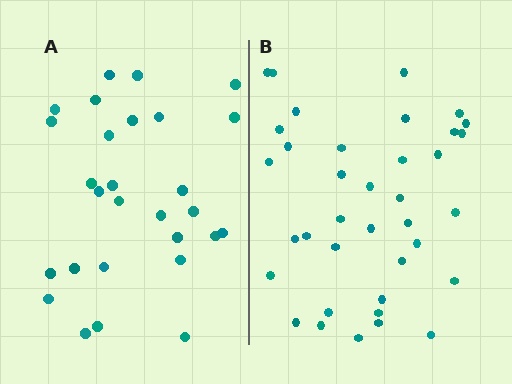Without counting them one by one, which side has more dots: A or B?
Region B (the right region) has more dots.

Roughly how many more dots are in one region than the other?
Region B has roughly 8 or so more dots than region A.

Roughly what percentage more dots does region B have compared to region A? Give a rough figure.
About 30% more.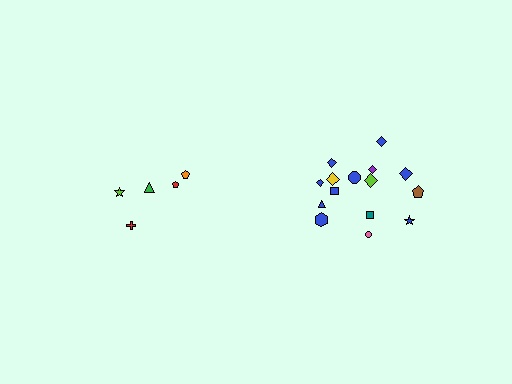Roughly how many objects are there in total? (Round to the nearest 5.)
Roughly 20 objects in total.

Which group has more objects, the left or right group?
The right group.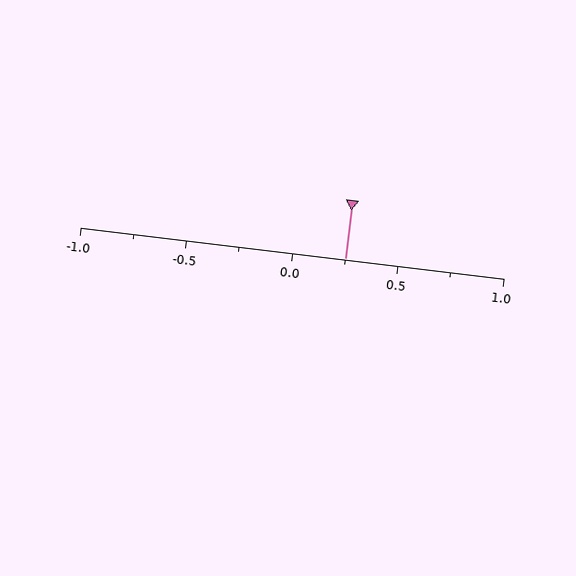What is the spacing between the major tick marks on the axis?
The major ticks are spaced 0.5 apart.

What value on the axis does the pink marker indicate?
The marker indicates approximately 0.25.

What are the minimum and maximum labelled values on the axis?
The axis runs from -1.0 to 1.0.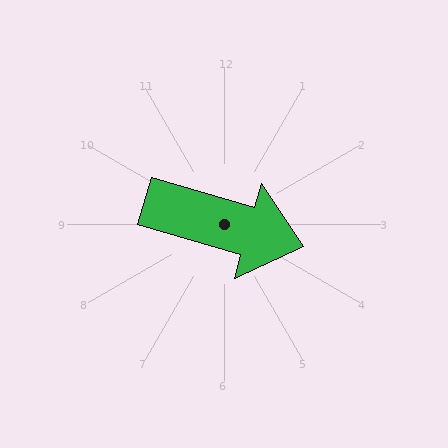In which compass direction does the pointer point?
East.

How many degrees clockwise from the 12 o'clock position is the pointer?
Approximately 106 degrees.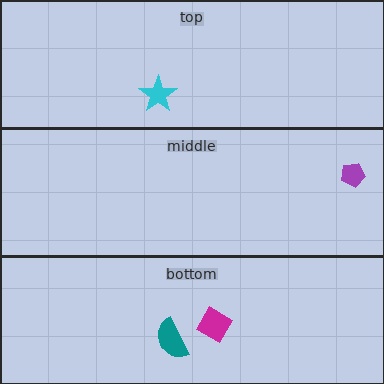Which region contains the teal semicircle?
The bottom region.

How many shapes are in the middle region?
1.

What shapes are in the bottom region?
The magenta diamond, the teal semicircle.